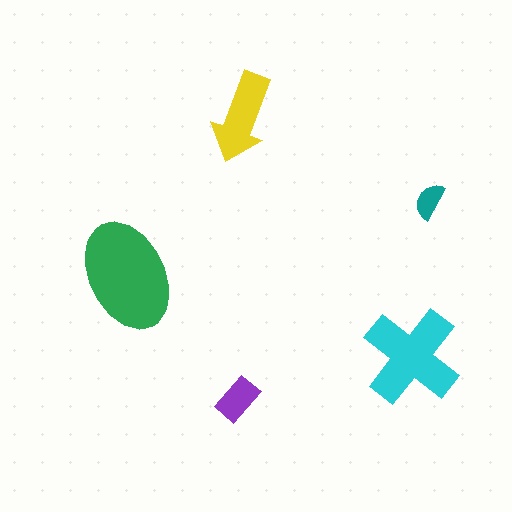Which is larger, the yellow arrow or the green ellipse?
The green ellipse.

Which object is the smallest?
The teal semicircle.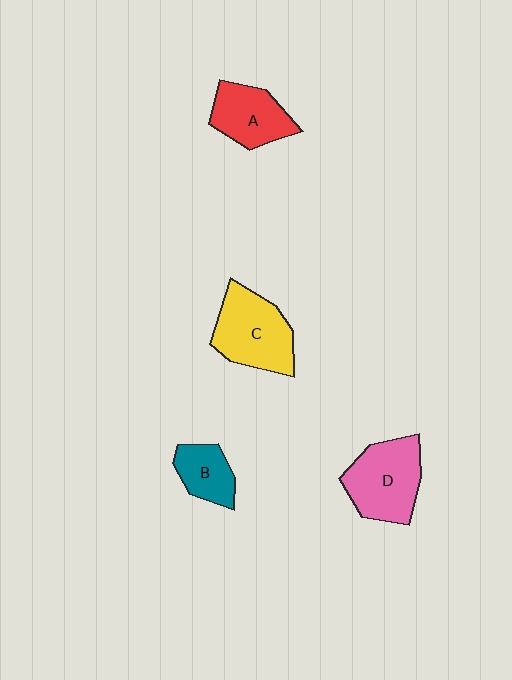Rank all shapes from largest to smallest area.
From largest to smallest: C (yellow), D (pink), A (red), B (teal).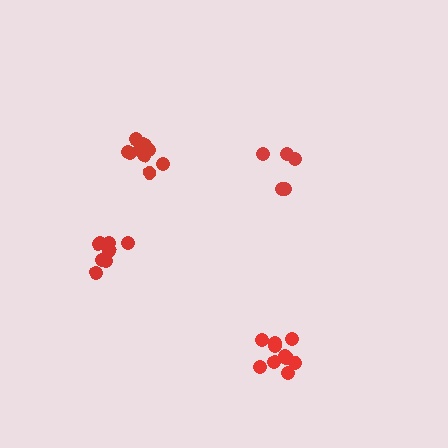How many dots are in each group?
Group 1: 10 dots, Group 2: 5 dots, Group 3: 8 dots, Group 4: 9 dots (32 total).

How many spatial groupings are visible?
There are 4 spatial groupings.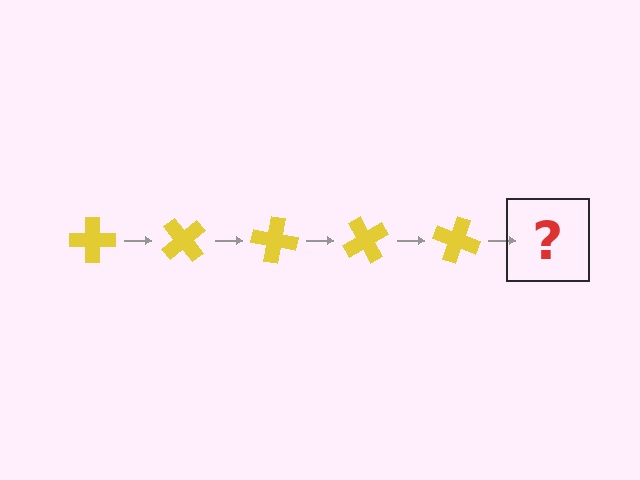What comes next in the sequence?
The next element should be a yellow cross rotated 250 degrees.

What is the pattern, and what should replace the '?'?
The pattern is that the cross rotates 50 degrees each step. The '?' should be a yellow cross rotated 250 degrees.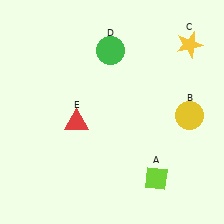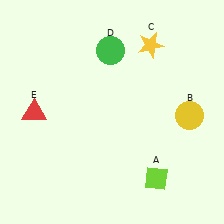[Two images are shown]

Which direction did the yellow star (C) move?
The yellow star (C) moved left.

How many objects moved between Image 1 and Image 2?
2 objects moved between the two images.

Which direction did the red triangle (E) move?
The red triangle (E) moved left.